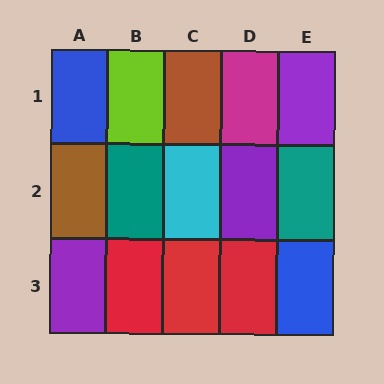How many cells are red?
3 cells are red.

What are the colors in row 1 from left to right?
Blue, lime, brown, magenta, purple.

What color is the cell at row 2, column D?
Purple.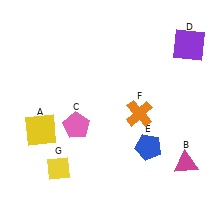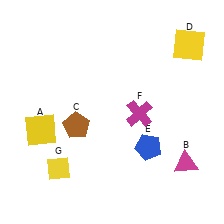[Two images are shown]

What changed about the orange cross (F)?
In Image 1, F is orange. In Image 2, it changed to magenta.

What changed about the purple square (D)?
In Image 1, D is purple. In Image 2, it changed to yellow.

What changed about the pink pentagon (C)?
In Image 1, C is pink. In Image 2, it changed to brown.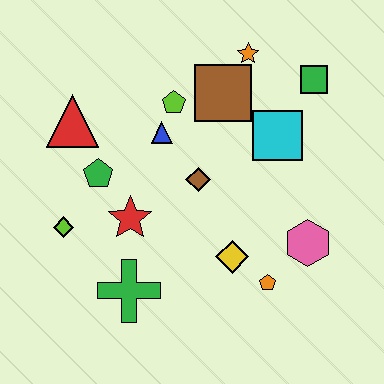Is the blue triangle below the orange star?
Yes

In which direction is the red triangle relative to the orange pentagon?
The red triangle is to the left of the orange pentagon.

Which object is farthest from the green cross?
The green square is farthest from the green cross.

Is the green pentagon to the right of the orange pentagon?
No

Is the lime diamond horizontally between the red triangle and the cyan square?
No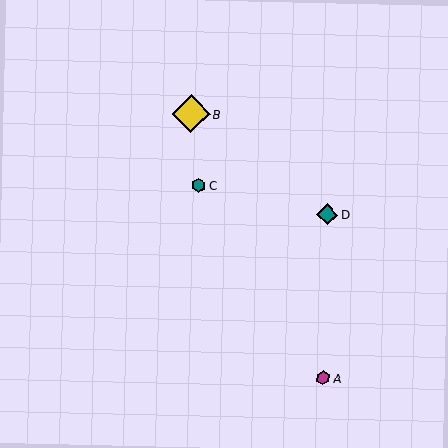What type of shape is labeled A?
Shape A is a magenta hexagon.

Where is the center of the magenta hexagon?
The center of the magenta hexagon is at (323, 378).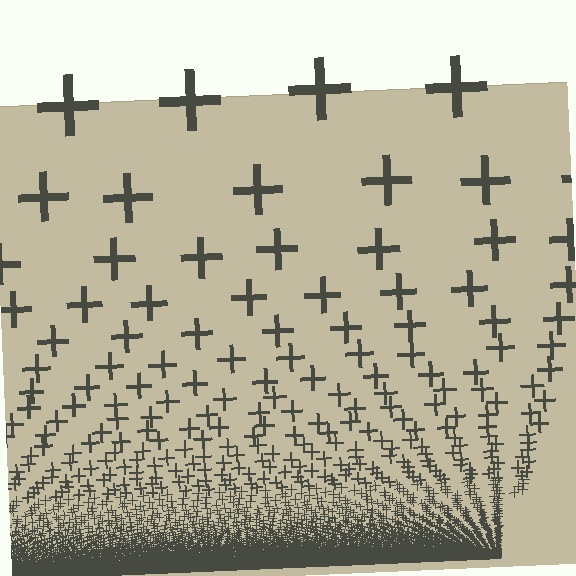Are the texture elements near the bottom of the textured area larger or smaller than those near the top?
Smaller. The gradient is inverted — elements near the bottom are smaller and denser.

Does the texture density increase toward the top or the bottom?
Density increases toward the bottom.